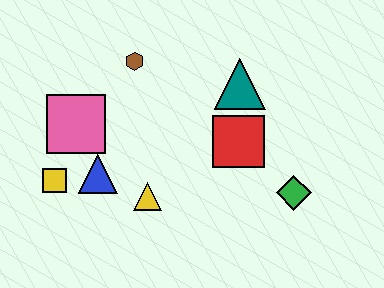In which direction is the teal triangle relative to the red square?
The teal triangle is above the red square.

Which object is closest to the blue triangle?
The yellow square is closest to the blue triangle.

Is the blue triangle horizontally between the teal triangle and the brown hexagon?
No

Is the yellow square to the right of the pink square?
No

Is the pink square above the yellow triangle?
Yes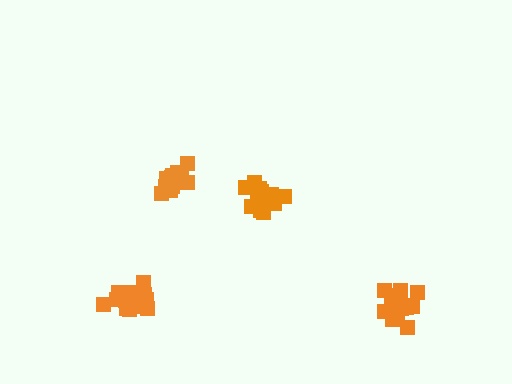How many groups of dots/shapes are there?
There are 4 groups.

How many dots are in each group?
Group 1: 18 dots, Group 2: 16 dots, Group 3: 15 dots, Group 4: 17 dots (66 total).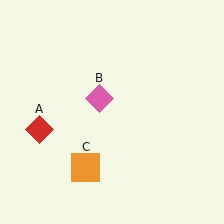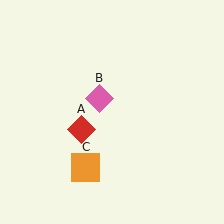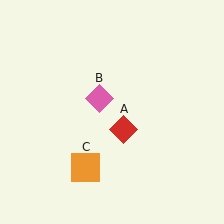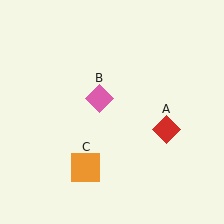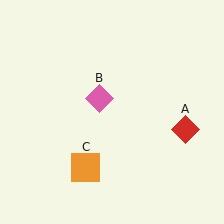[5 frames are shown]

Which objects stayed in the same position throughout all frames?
Pink diamond (object B) and orange square (object C) remained stationary.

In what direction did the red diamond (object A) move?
The red diamond (object A) moved right.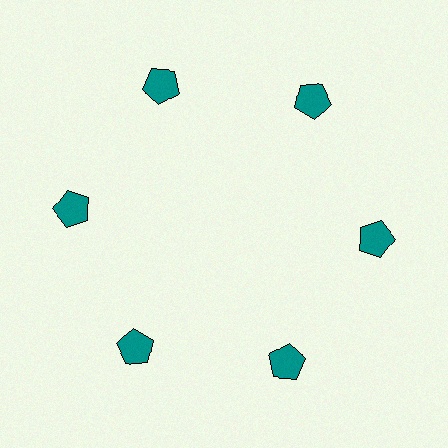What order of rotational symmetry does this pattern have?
This pattern has 6-fold rotational symmetry.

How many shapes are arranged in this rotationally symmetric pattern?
There are 6 shapes, arranged in 6 groups of 1.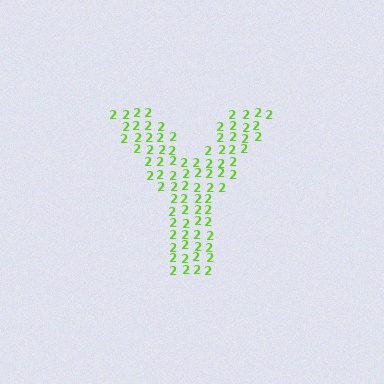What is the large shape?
The large shape is the letter Y.